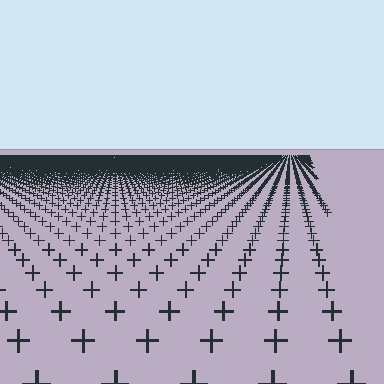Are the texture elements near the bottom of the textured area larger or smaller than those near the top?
Larger. Near the bottom, elements are closer to the viewer and appear at a bigger on-screen size.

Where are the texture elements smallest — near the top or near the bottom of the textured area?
Near the top.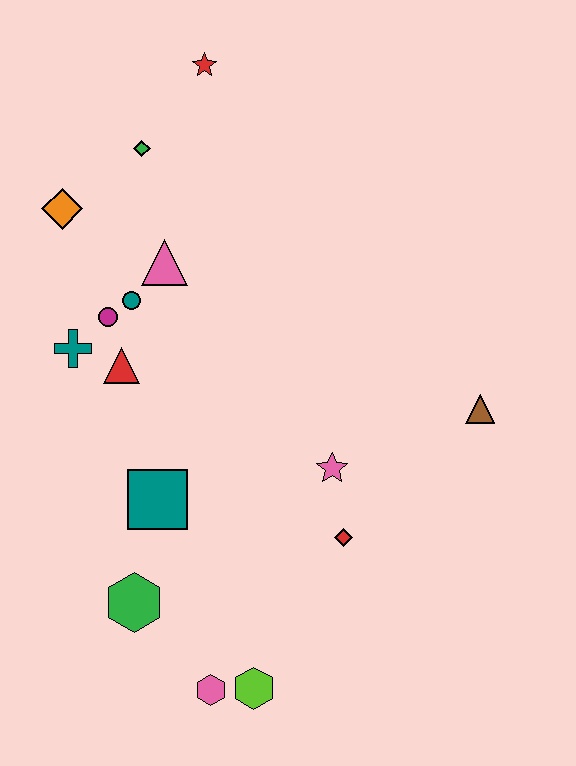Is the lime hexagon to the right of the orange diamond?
Yes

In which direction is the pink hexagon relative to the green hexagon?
The pink hexagon is below the green hexagon.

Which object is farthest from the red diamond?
The red star is farthest from the red diamond.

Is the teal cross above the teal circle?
No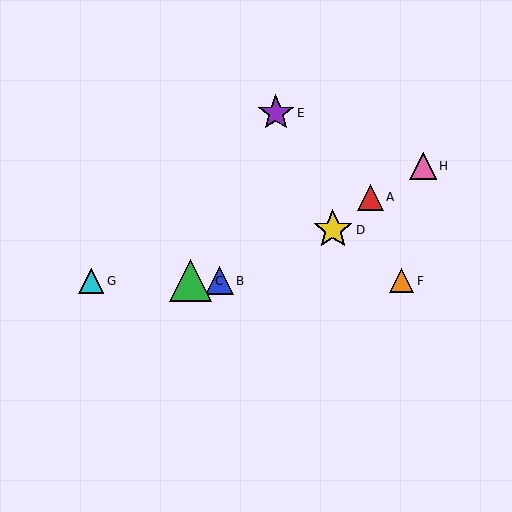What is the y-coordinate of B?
Object B is at y≈281.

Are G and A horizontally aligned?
No, G is at y≈281 and A is at y≈197.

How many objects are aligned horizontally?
4 objects (B, C, F, G) are aligned horizontally.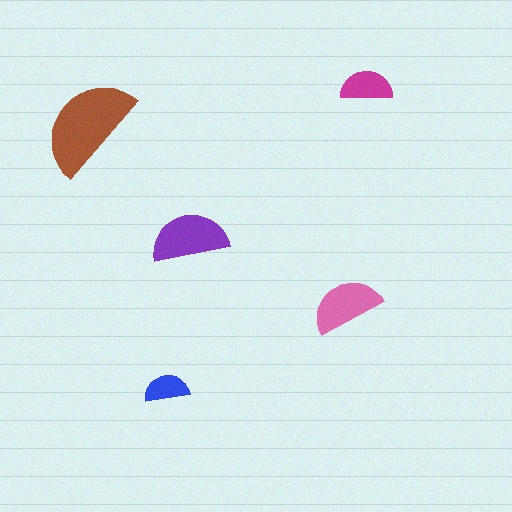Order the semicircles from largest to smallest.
the brown one, the purple one, the pink one, the magenta one, the blue one.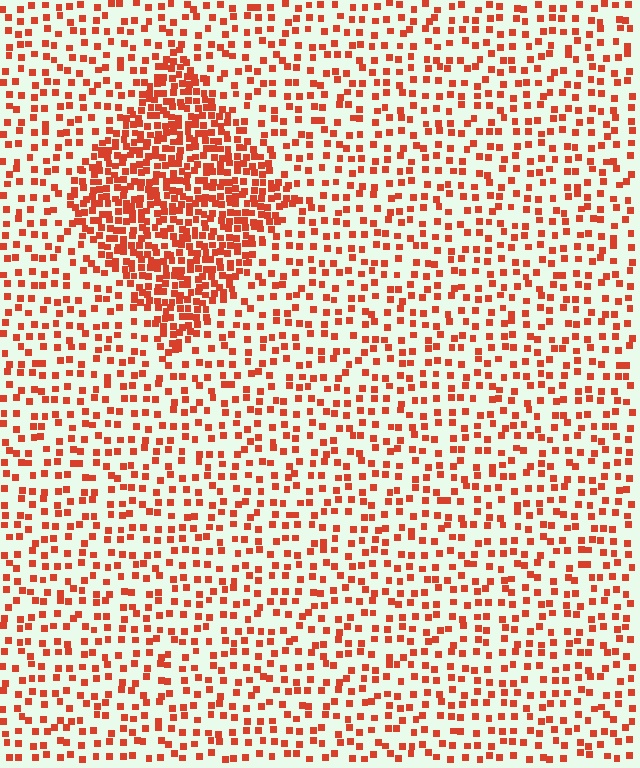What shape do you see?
I see a diamond.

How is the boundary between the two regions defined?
The boundary is defined by a change in element density (approximately 2.5x ratio). All elements are the same color, size, and shape.